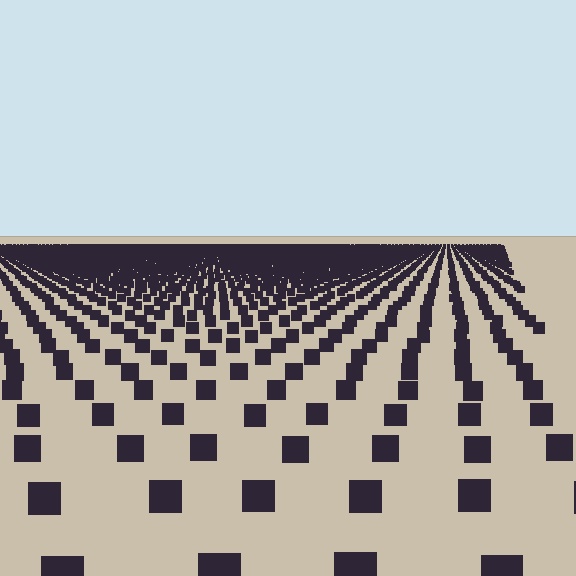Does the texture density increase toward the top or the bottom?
Density increases toward the top.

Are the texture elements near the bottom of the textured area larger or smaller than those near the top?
Larger. Near the bottom, elements are closer to the viewer and appear at a bigger on-screen size.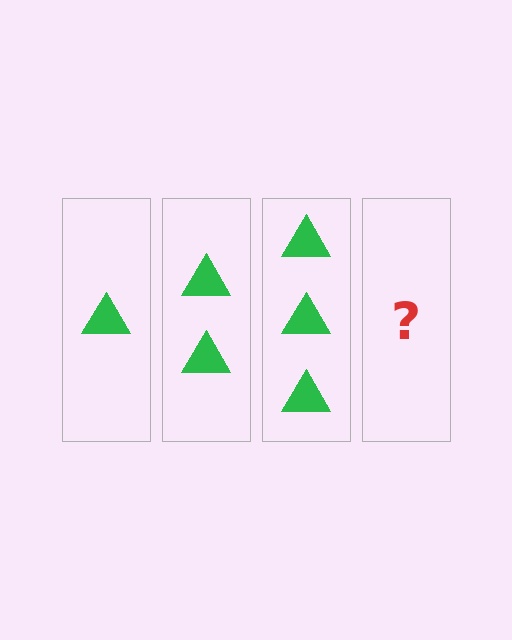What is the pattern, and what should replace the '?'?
The pattern is that each step adds one more triangle. The '?' should be 4 triangles.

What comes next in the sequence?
The next element should be 4 triangles.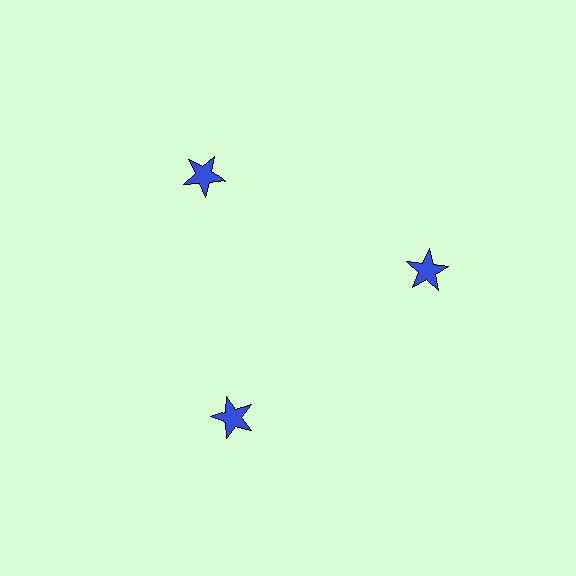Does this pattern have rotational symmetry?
Yes, this pattern has 3-fold rotational symmetry. It looks the same after rotating 120 degrees around the center.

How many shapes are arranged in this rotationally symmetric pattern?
There are 3 shapes, arranged in 3 groups of 1.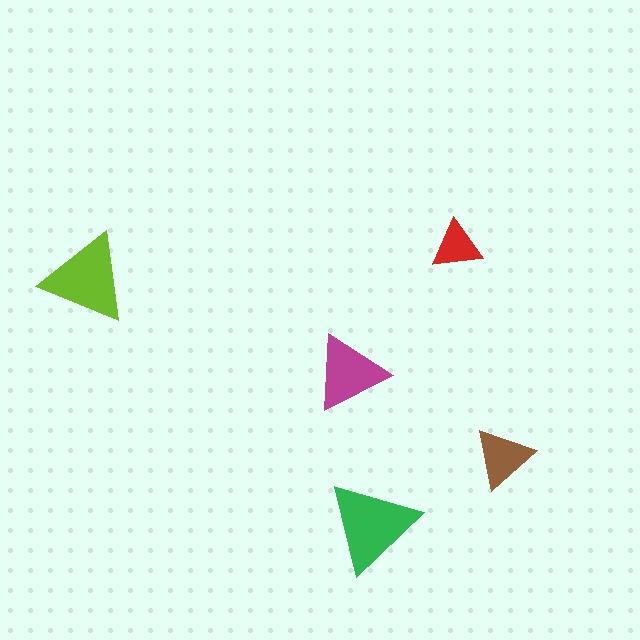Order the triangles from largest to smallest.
the green one, the lime one, the magenta one, the brown one, the red one.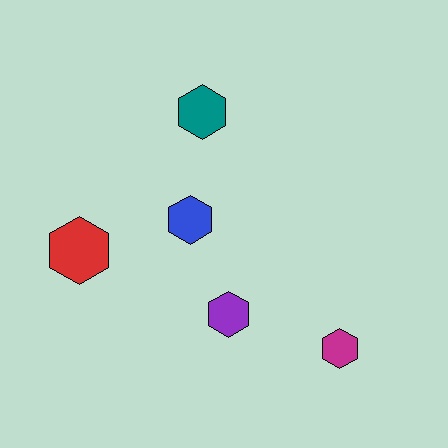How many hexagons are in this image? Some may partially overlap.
There are 5 hexagons.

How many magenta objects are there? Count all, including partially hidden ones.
There is 1 magenta object.